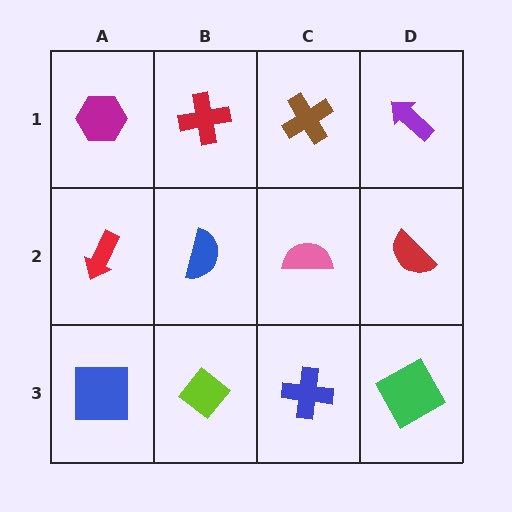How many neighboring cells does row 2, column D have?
3.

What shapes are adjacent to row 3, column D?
A red semicircle (row 2, column D), a blue cross (row 3, column C).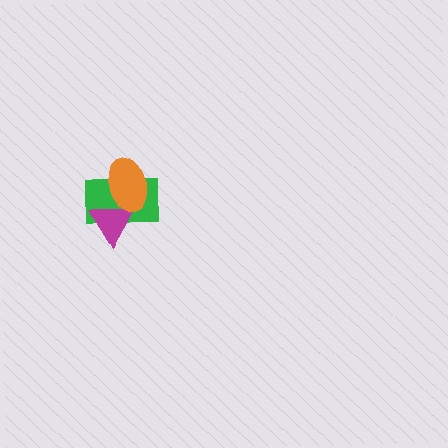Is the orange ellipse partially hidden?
No, no other shape covers it.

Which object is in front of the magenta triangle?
The orange ellipse is in front of the magenta triangle.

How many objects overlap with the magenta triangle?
2 objects overlap with the magenta triangle.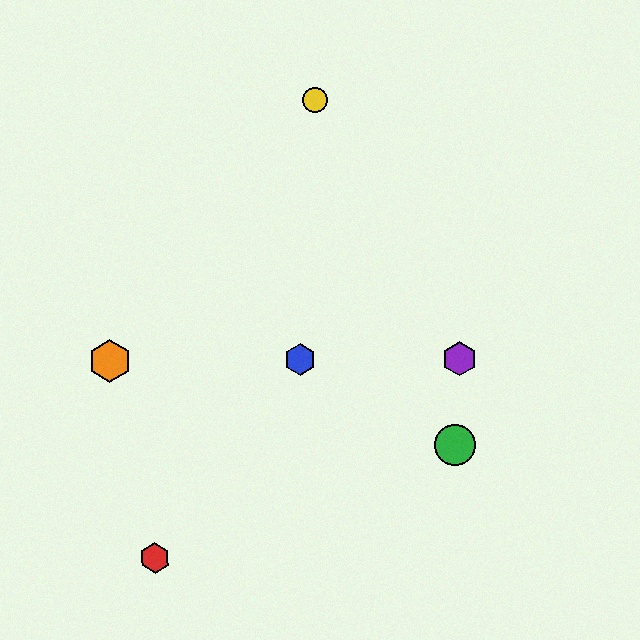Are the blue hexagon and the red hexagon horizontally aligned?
No, the blue hexagon is at y≈360 and the red hexagon is at y≈558.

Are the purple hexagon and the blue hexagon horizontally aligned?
Yes, both are at y≈359.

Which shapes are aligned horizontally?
The blue hexagon, the purple hexagon, the orange hexagon are aligned horizontally.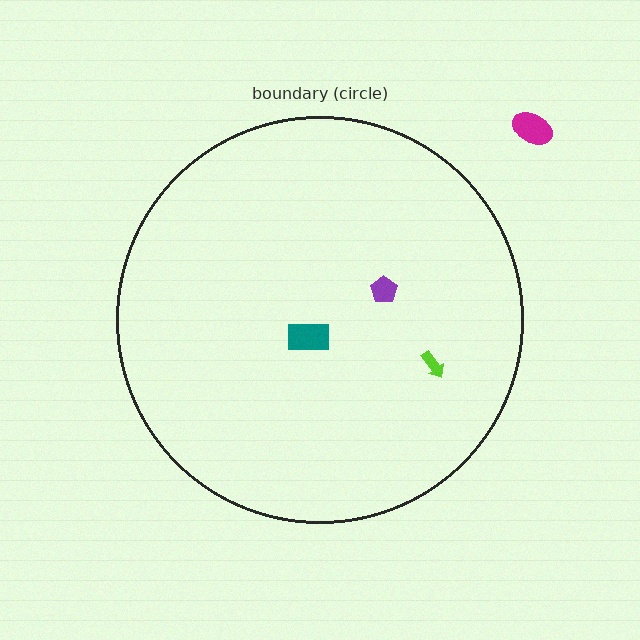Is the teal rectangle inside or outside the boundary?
Inside.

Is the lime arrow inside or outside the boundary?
Inside.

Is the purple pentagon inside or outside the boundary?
Inside.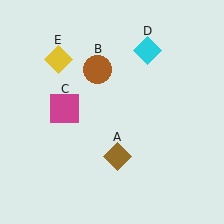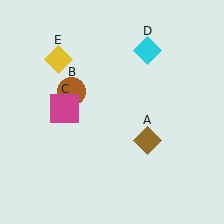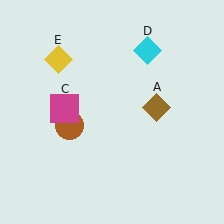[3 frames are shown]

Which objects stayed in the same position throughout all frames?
Magenta square (object C) and cyan diamond (object D) and yellow diamond (object E) remained stationary.